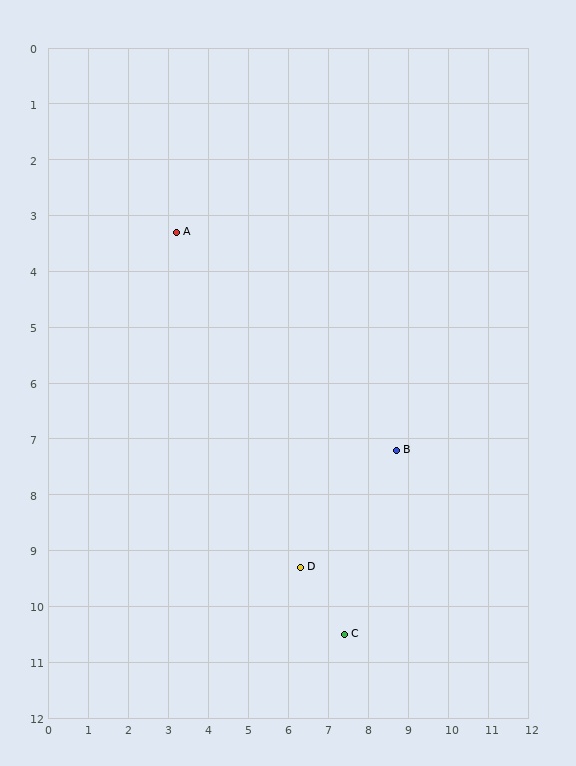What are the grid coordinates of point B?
Point B is at approximately (8.7, 7.2).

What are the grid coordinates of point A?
Point A is at approximately (3.2, 3.3).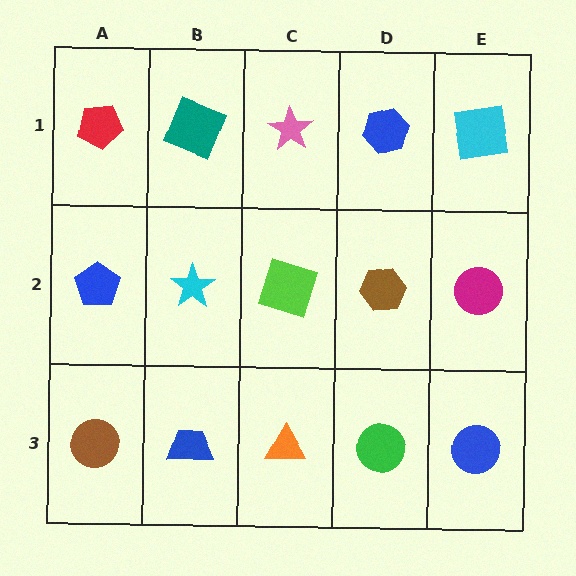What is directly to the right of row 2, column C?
A brown hexagon.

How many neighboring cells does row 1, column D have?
3.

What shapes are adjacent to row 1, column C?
A lime square (row 2, column C), a teal square (row 1, column B), a blue hexagon (row 1, column D).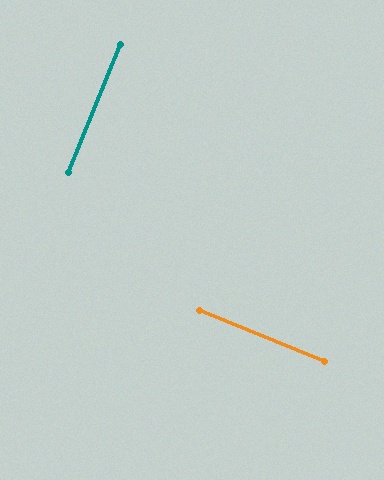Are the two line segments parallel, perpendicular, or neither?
Perpendicular — they meet at approximately 90°.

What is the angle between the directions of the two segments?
Approximately 90 degrees.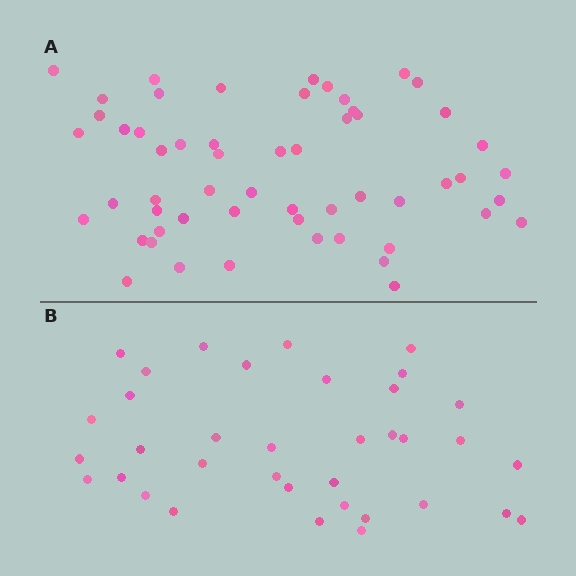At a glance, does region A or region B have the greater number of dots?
Region A (the top region) has more dots.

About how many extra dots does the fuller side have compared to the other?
Region A has approximately 20 more dots than region B.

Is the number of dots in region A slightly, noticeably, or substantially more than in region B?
Region A has substantially more. The ratio is roughly 1.6 to 1.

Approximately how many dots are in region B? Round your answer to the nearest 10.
About 40 dots. (The exact count is 36, which rounds to 40.)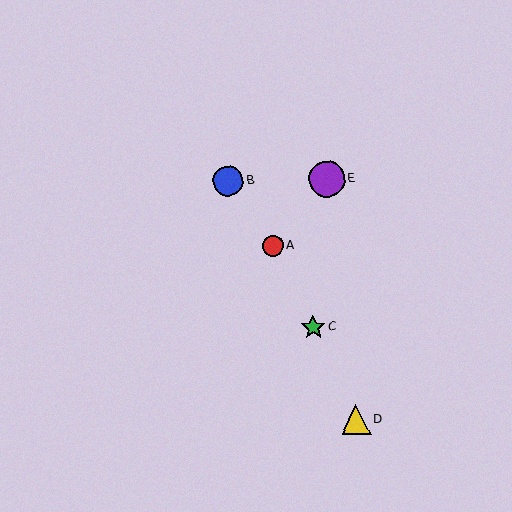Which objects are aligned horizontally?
Objects B, E are aligned horizontally.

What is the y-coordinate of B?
Object B is at y≈181.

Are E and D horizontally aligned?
No, E is at y≈179 and D is at y≈420.